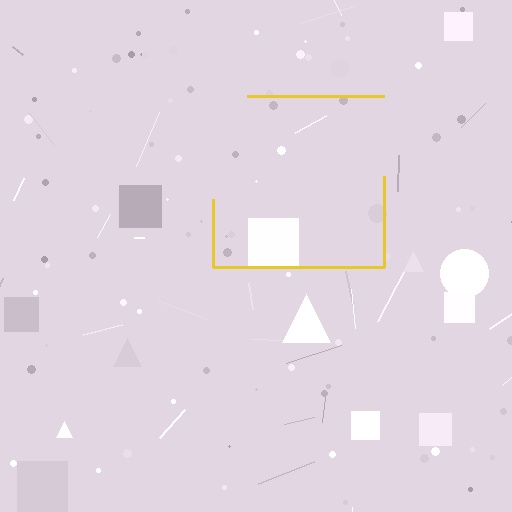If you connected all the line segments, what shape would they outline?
They would outline a square.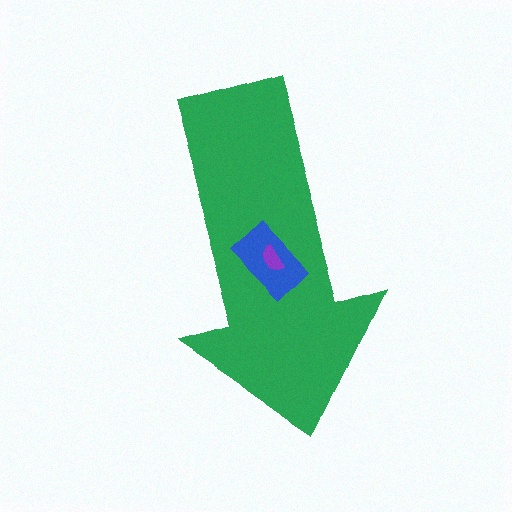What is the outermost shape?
The green arrow.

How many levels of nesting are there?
3.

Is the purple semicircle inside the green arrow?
Yes.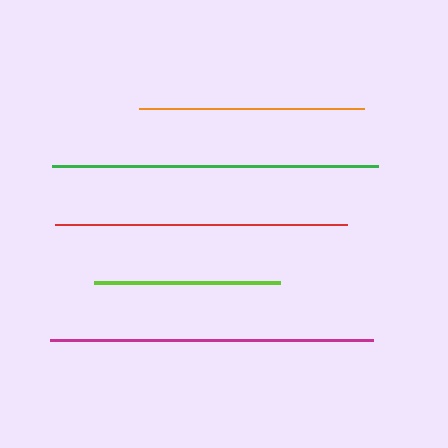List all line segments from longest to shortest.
From longest to shortest: green, magenta, red, orange, lime.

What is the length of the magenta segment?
The magenta segment is approximately 323 pixels long.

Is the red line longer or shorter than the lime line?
The red line is longer than the lime line.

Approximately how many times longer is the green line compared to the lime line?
The green line is approximately 1.7 times the length of the lime line.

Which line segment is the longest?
The green line is the longest at approximately 325 pixels.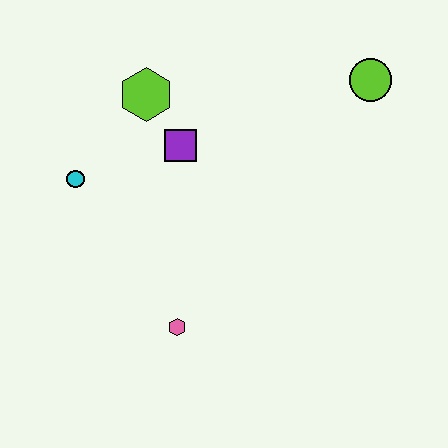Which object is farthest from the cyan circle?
The lime circle is farthest from the cyan circle.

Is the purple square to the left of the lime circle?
Yes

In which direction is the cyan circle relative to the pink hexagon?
The cyan circle is above the pink hexagon.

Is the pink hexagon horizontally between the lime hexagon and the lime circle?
Yes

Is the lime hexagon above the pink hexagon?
Yes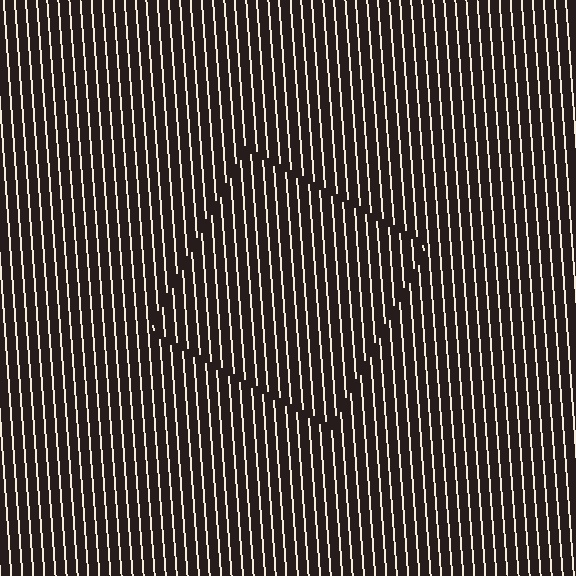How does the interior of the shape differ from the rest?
The interior of the shape contains the same grating, shifted by half a period — the contour is defined by the phase discontinuity where line-ends from the inner and outer gratings abut.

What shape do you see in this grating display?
An illusory square. The interior of the shape contains the same grating, shifted by half a period — the contour is defined by the phase discontinuity where line-ends from the inner and outer gratings abut.